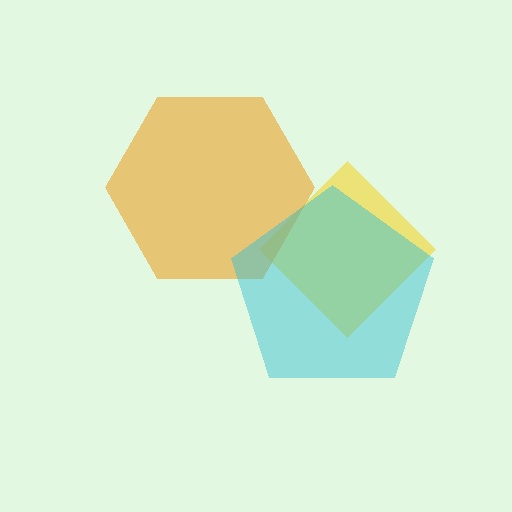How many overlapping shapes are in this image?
There are 3 overlapping shapes in the image.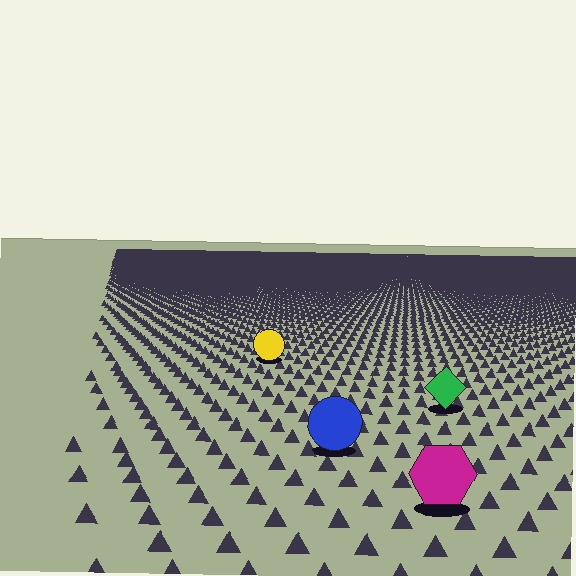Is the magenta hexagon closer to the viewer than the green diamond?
Yes. The magenta hexagon is closer — you can tell from the texture gradient: the ground texture is coarser near it.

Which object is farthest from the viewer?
The yellow circle is farthest from the viewer. It appears smaller and the ground texture around it is denser.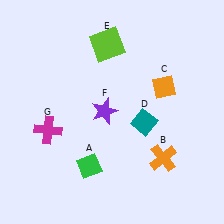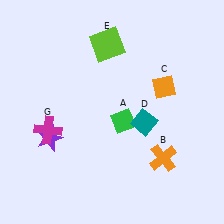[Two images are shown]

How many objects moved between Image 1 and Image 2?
2 objects moved between the two images.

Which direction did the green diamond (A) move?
The green diamond (A) moved up.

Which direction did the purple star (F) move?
The purple star (F) moved left.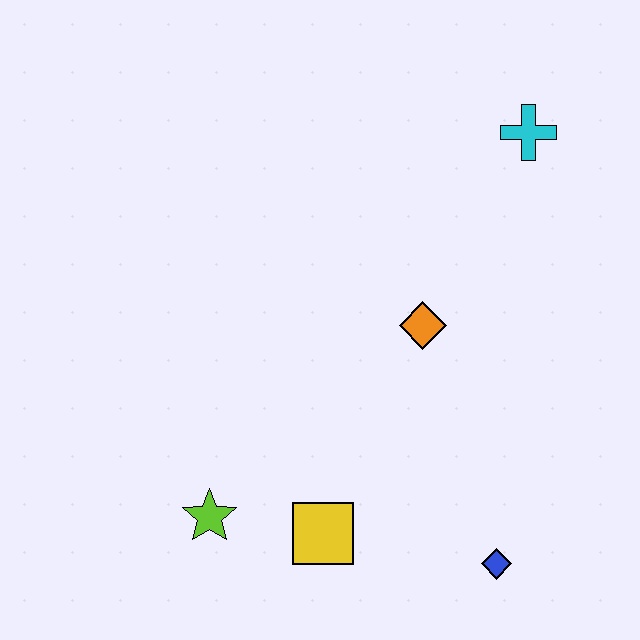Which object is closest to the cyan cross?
The orange diamond is closest to the cyan cross.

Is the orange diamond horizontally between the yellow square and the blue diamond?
Yes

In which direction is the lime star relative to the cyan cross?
The lime star is below the cyan cross.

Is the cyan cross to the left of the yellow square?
No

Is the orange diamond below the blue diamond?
No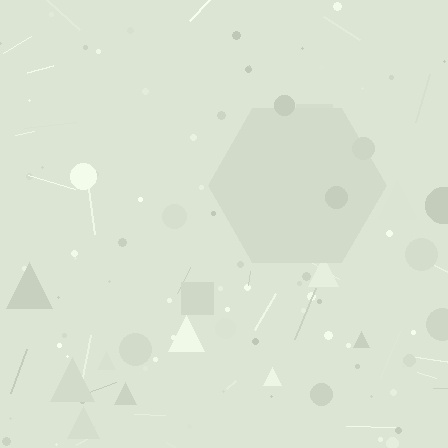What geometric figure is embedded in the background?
A hexagon is embedded in the background.